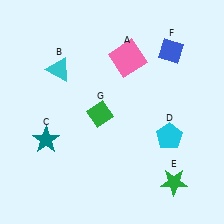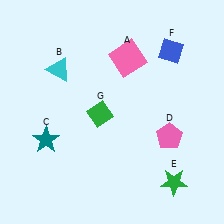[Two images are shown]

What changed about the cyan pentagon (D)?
In Image 1, D is cyan. In Image 2, it changed to pink.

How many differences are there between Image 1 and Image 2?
There is 1 difference between the two images.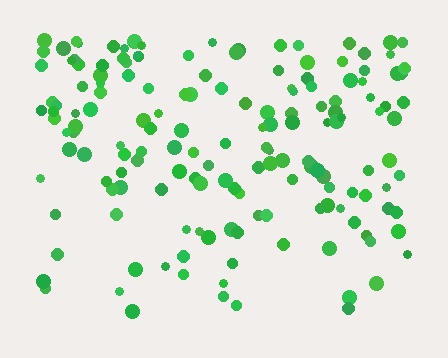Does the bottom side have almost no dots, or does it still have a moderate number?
Still a moderate number, just noticeably fewer than the top.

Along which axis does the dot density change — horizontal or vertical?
Vertical.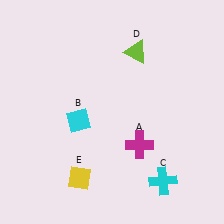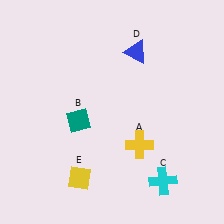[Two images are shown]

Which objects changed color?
A changed from magenta to yellow. B changed from cyan to teal. D changed from lime to blue.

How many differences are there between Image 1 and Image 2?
There are 3 differences between the two images.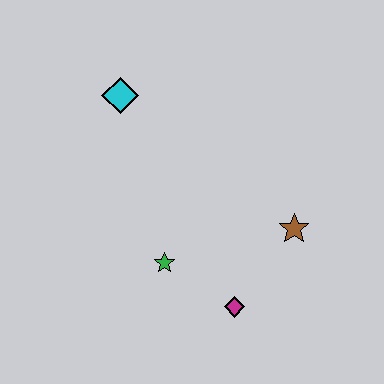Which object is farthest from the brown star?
The cyan diamond is farthest from the brown star.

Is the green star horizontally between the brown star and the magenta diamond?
No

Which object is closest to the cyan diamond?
The green star is closest to the cyan diamond.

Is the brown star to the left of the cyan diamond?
No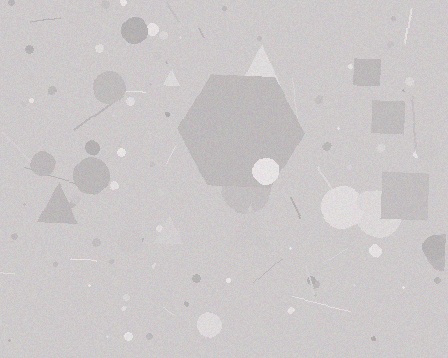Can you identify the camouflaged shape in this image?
The camouflaged shape is a hexagon.